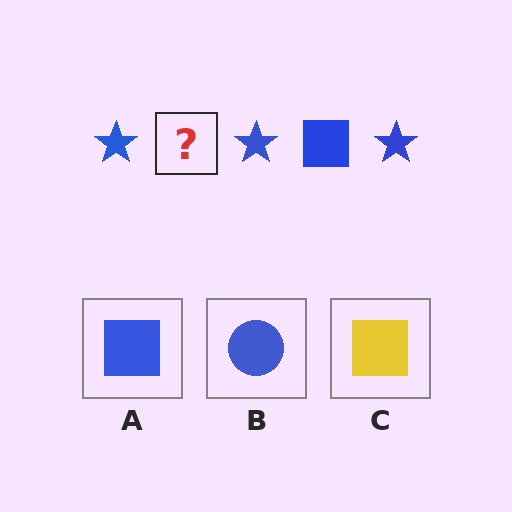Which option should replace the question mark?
Option A.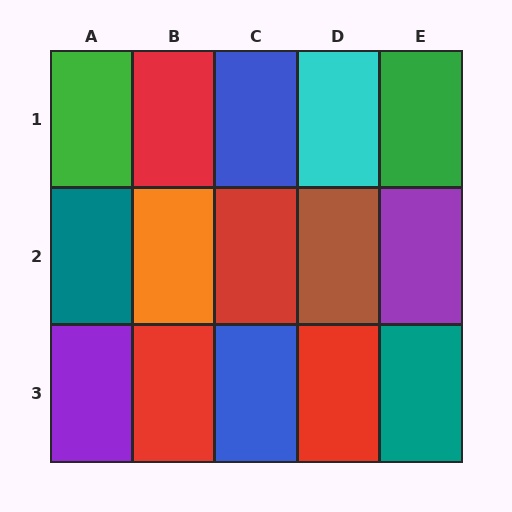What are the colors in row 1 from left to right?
Green, red, blue, cyan, green.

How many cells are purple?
2 cells are purple.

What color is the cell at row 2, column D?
Brown.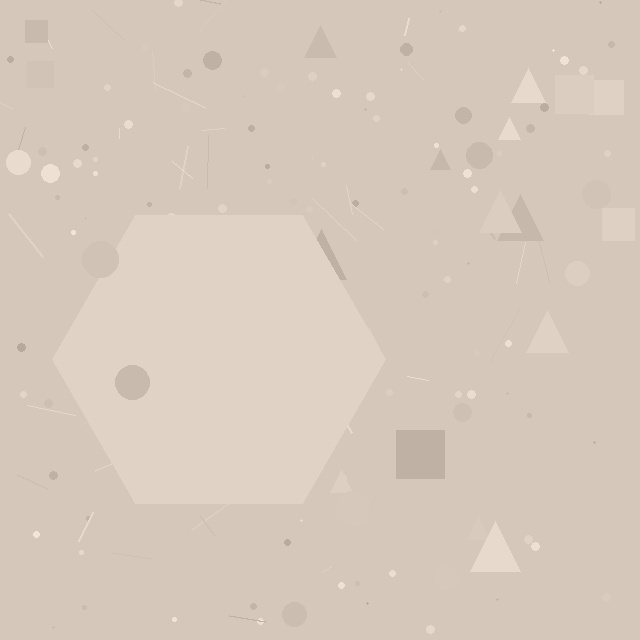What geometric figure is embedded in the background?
A hexagon is embedded in the background.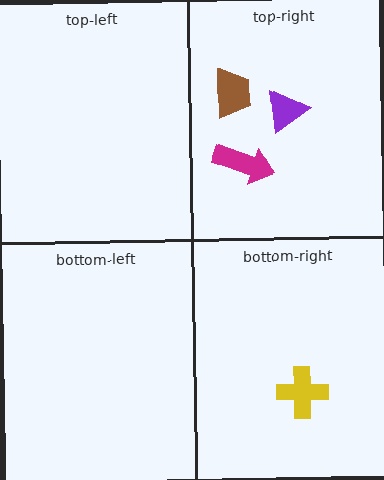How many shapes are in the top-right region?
3.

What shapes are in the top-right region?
The brown trapezoid, the purple triangle, the magenta arrow.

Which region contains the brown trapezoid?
The top-right region.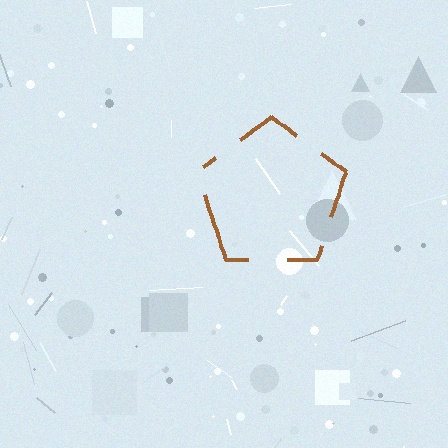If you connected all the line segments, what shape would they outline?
They would outline a pentagon.